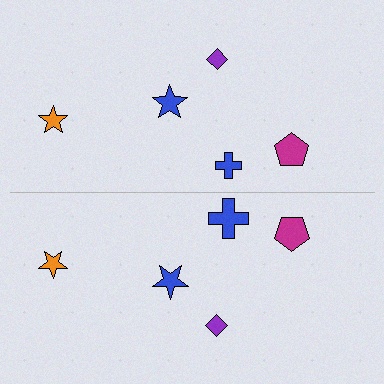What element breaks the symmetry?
The blue cross on the bottom side has a different size than its mirror counterpart.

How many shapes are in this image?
There are 10 shapes in this image.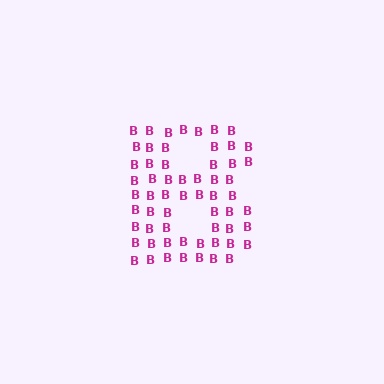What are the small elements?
The small elements are letter B's.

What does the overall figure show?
The overall figure shows the letter B.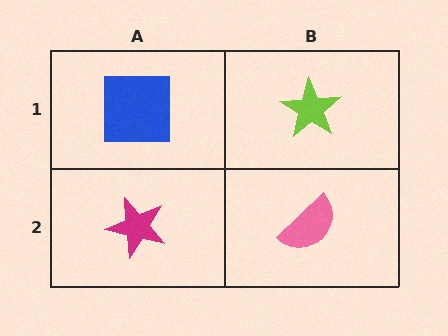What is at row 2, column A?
A magenta star.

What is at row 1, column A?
A blue square.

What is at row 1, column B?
A lime star.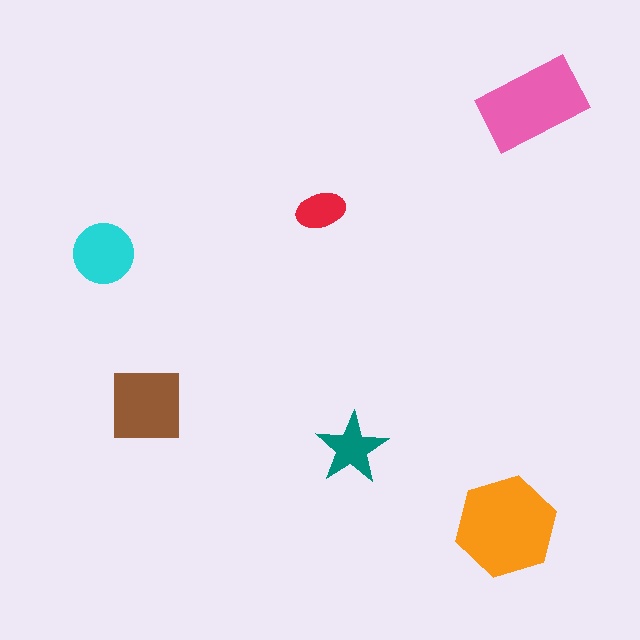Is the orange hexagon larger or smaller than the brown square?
Larger.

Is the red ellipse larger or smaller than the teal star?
Smaller.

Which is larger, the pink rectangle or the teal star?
The pink rectangle.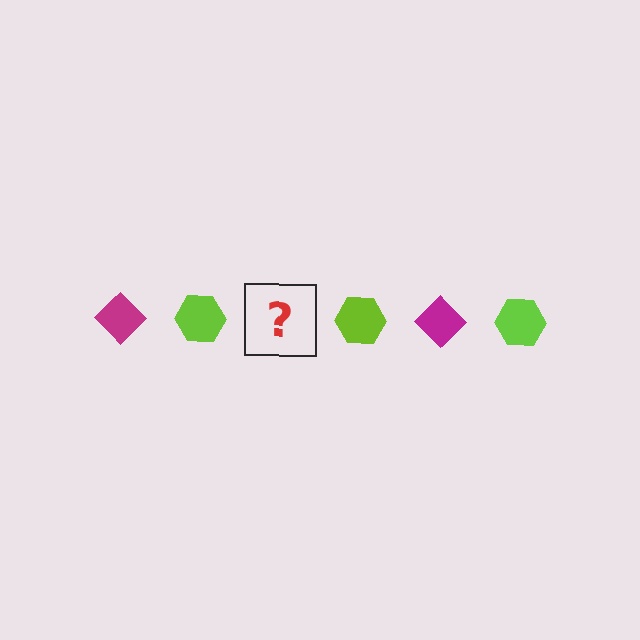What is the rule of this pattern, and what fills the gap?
The rule is that the pattern alternates between magenta diamond and lime hexagon. The gap should be filled with a magenta diamond.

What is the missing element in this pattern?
The missing element is a magenta diamond.